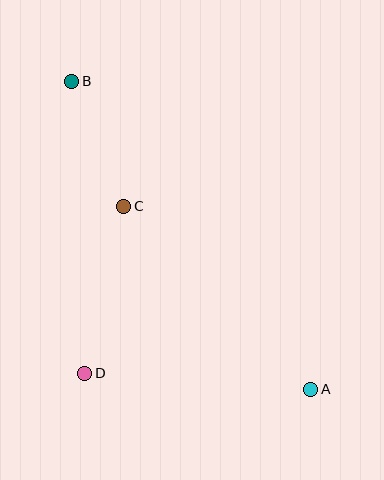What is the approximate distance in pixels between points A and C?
The distance between A and C is approximately 262 pixels.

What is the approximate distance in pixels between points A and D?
The distance between A and D is approximately 227 pixels.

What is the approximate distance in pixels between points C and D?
The distance between C and D is approximately 172 pixels.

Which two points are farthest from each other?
Points A and B are farthest from each other.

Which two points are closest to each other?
Points B and C are closest to each other.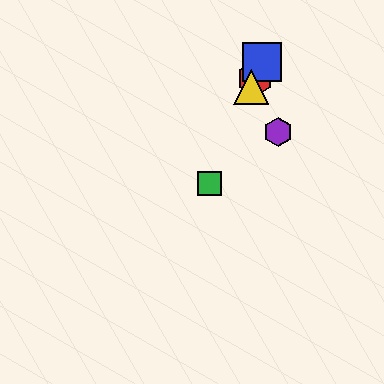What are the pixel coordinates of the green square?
The green square is at (209, 183).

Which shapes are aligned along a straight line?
The red hexagon, the blue square, the green square, the yellow triangle are aligned along a straight line.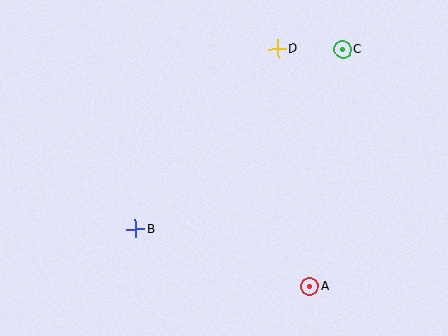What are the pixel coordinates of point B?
Point B is at (136, 229).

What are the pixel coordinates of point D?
Point D is at (277, 49).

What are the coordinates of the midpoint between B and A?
The midpoint between B and A is at (223, 258).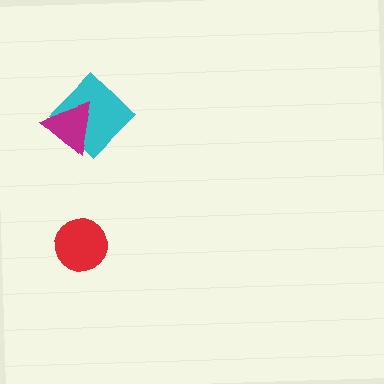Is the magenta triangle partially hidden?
No, no other shape covers it.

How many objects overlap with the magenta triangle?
1 object overlaps with the magenta triangle.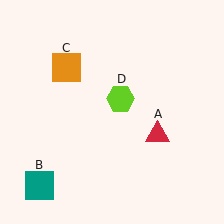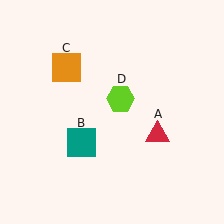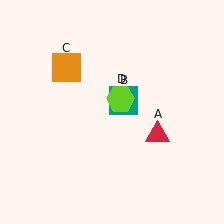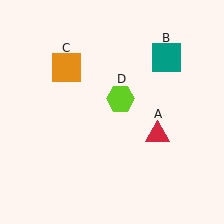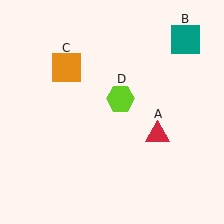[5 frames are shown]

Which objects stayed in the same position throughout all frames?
Red triangle (object A) and orange square (object C) and lime hexagon (object D) remained stationary.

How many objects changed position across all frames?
1 object changed position: teal square (object B).